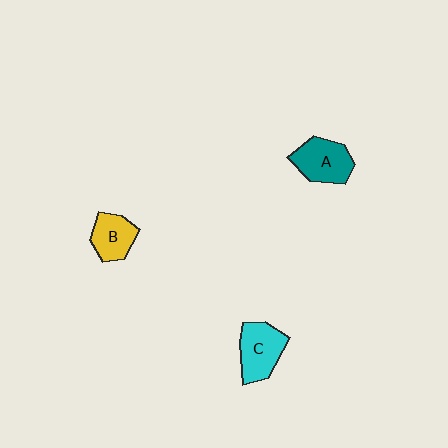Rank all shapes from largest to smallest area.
From largest to smallest: C (cyan), A (teal), B (yellow).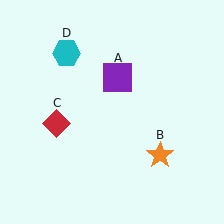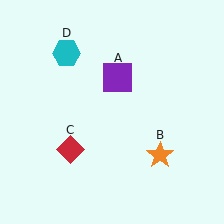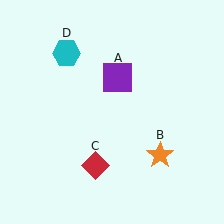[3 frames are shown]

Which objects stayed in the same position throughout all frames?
Purple square (object A) and orange star (object B) and cyan hexagon (object D) remained stationary.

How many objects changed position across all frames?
1 object changed position: red diamond (object C).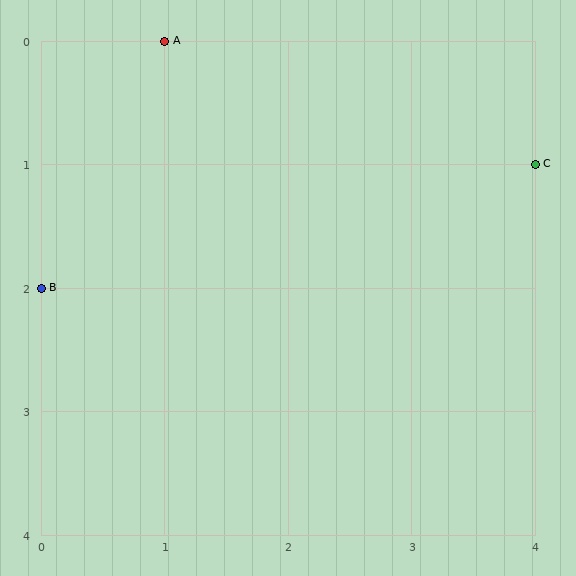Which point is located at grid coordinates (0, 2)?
Point B is at (0, 2).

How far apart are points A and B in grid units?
Points A and B are 1 column and 2 rows apart (about 2.2 grid units diagonally).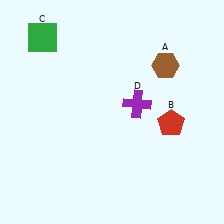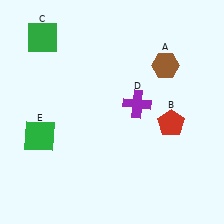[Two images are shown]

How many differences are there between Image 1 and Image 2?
There is 1 difference between the two images.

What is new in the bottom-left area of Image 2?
A green square (E) was added in the bottom-left area of Image 2.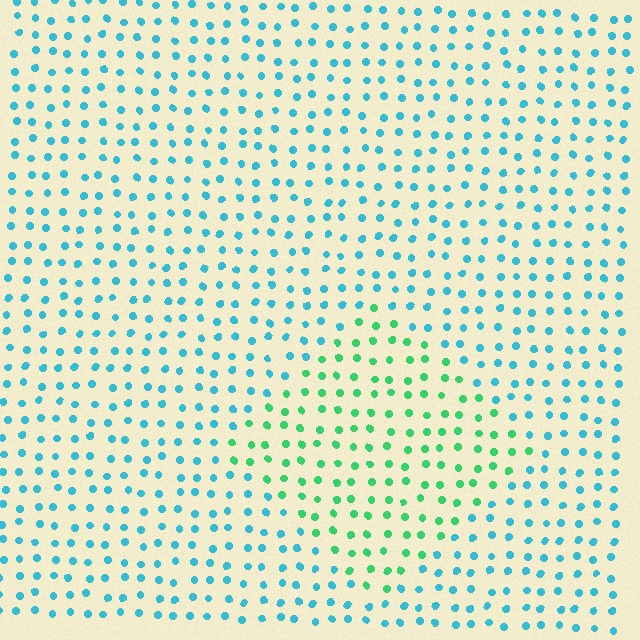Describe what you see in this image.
The image is filled with small cyan elements in a uniform arrangement. A diamond-shaped region is visible where the elements are tinted to a slightly different hue, forming a subtle color boundary.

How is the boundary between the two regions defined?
The boundary is defined purely by a slight shift in hue (about 48 degrees). Spacing, size, and orientation are identical on both sides.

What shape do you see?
I see a diamond.